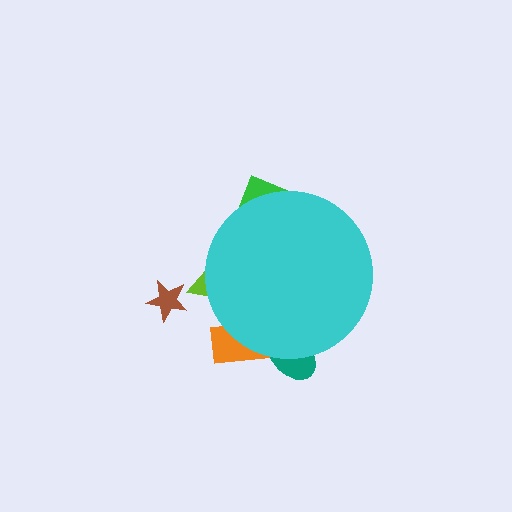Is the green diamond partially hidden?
Yes, the green diamond is partially hidden behind the cyan circle.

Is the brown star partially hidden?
No, the brown star is fully visible.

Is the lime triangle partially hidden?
Yes, the lime triangle is partially hidden behind the cyan circle.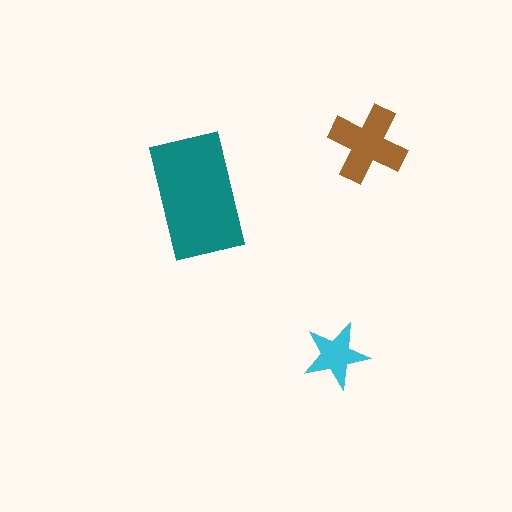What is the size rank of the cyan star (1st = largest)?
3rd.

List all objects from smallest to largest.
The cyan star, the brown cross, the teal rectangle.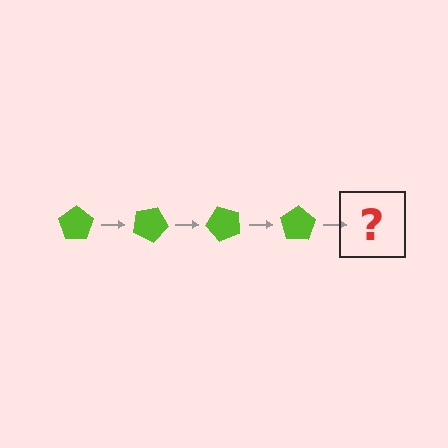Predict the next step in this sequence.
The next step is a lime pentagon rotated 100 degrees.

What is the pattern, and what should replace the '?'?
The pattern is that the pentagon rotates 25 degrees each step. The '?' should be a lime pentagon rotated 100 degrees.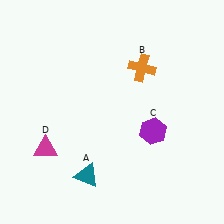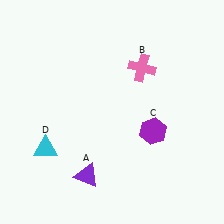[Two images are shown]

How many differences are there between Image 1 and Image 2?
There are 3 differences between the two images.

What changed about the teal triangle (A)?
In Image 1, A is teal. In Image 2, it changed to purple.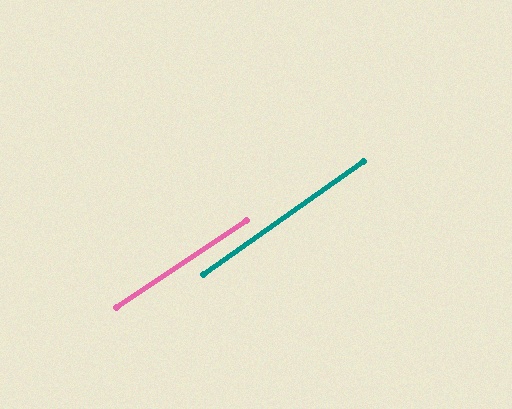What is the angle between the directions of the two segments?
Approximately 2 degrees.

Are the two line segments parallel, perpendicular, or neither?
Parallel — their directions differ by only 1.6°.